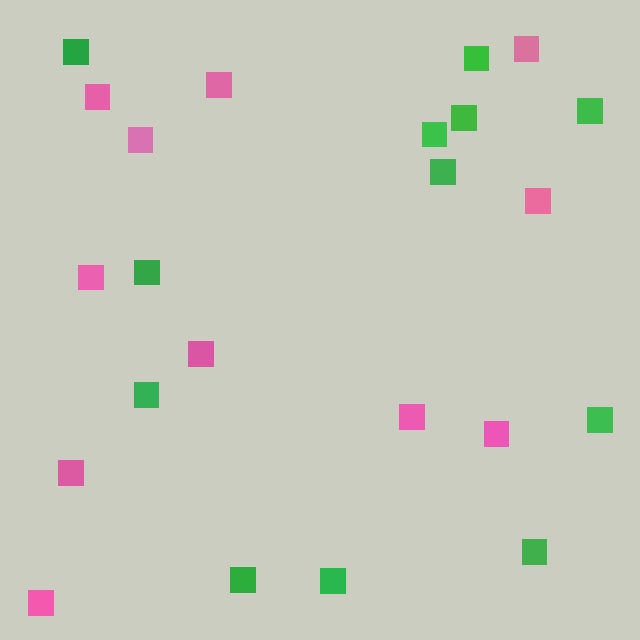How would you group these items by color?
There are 2 groups: one group of green squares (12) and one group of pink squares (11).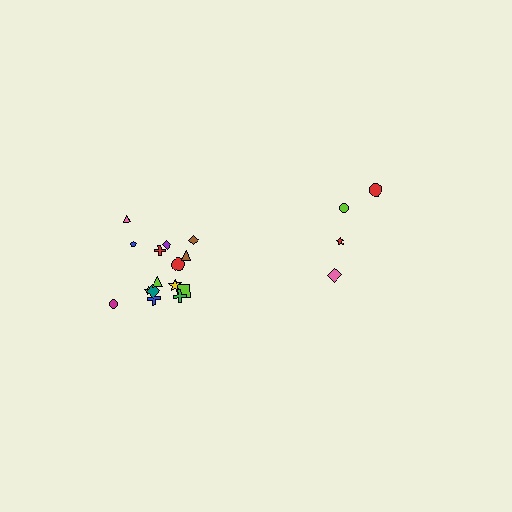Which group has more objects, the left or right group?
The left group.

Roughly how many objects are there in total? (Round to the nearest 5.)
Roughly 20 objects in total.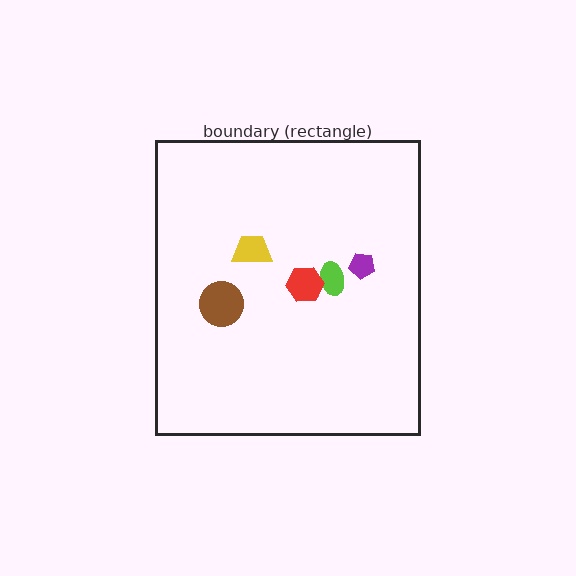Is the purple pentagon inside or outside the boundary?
Inside.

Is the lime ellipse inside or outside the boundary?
Inside.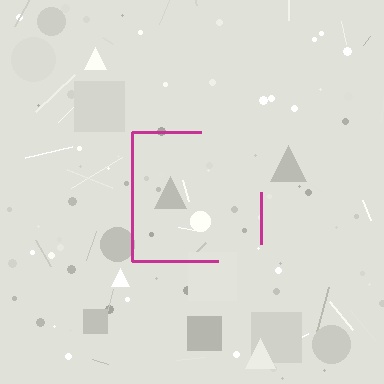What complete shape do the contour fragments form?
The contour fragments form a square.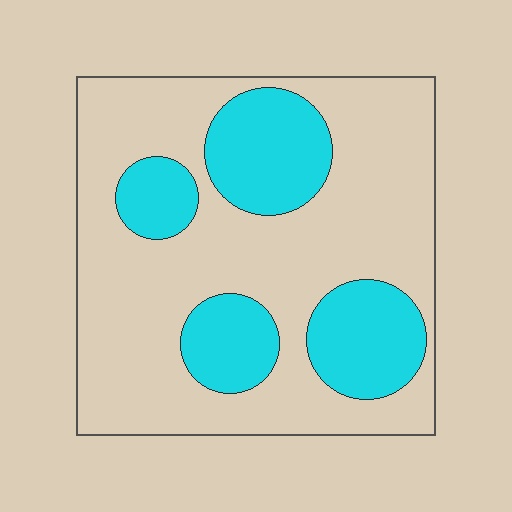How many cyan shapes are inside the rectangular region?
4.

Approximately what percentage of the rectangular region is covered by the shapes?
Approximately 30%.